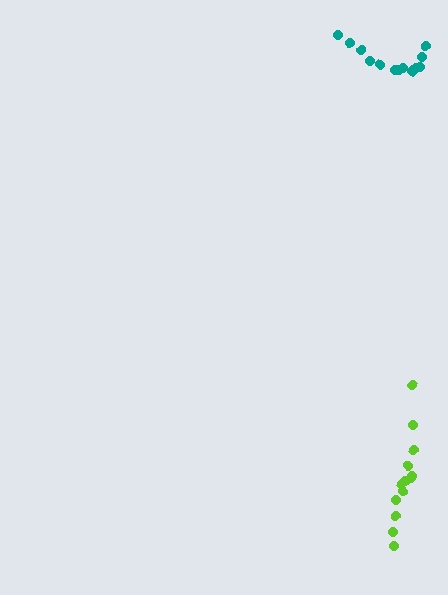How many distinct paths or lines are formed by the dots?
There are 2 distinct paths.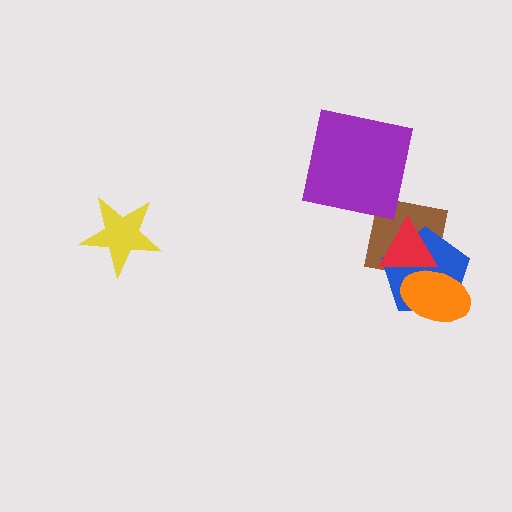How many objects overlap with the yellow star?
0 objects overlap with the yellow star.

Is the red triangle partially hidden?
Yes, it is partially covered by another shape.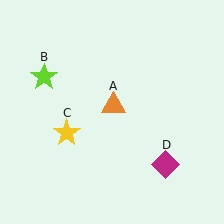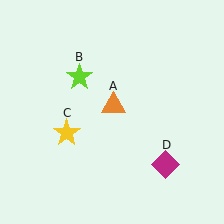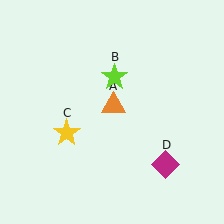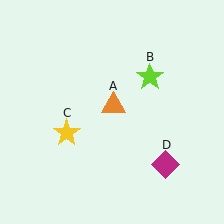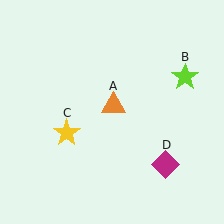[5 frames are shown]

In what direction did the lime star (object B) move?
The lime star (object B) moved right.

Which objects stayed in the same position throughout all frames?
Orange triangle (object A) and yellow star (object C) and magenta diamond (object D) remained stationary.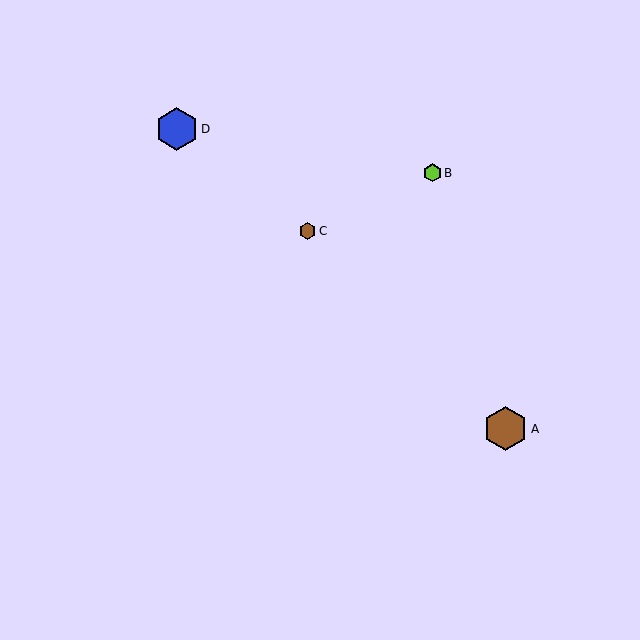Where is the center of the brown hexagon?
The center of the brown hexagon is at (308, 231).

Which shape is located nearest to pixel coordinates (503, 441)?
The brown hexagon (labeled A) at (506, 429) is nearest to that location.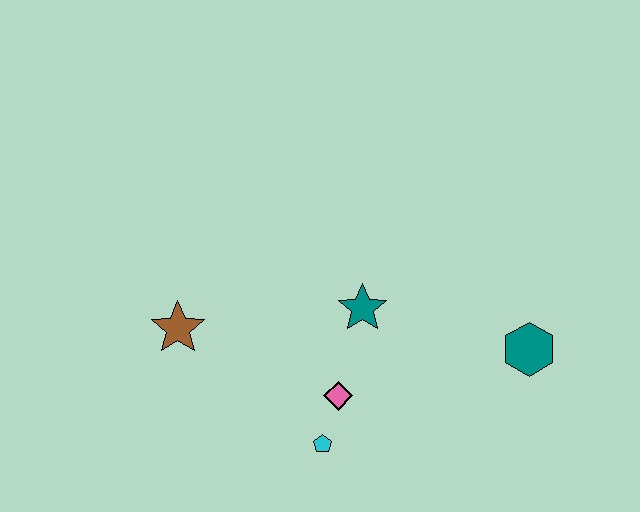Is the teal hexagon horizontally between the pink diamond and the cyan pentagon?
No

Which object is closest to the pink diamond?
The cyan pentagon is closest to the pink diamond.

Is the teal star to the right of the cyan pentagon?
Yes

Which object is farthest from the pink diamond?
The teal hexagon is farthest from the pink diamond.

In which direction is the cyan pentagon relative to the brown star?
The cyan pentagon is to the right of the brown star.